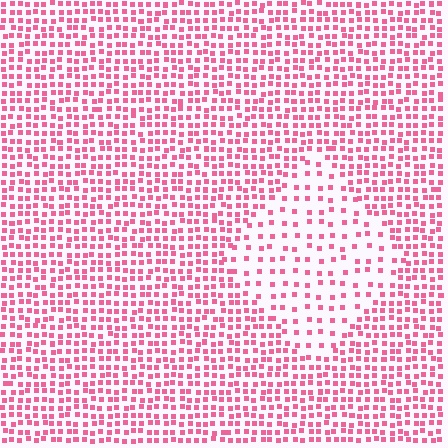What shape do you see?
I see a diamond.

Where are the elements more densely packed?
The elements are more densely packed outside the diamond boundary.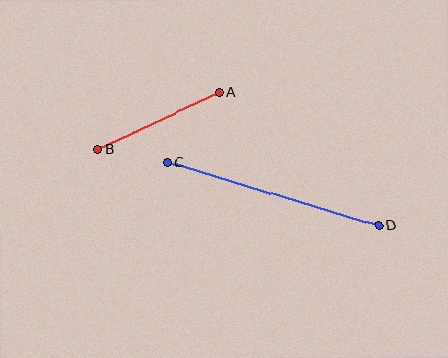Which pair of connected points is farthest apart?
Points C and D are farthest apart.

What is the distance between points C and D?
The distance is approximately 221 pixels.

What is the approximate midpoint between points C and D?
The midpoint is at approximately (273, 194) pixels.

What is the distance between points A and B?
The distance is approximately 134 pixels.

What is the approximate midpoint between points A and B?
The midpoint is at approximately (158, 121) pixels.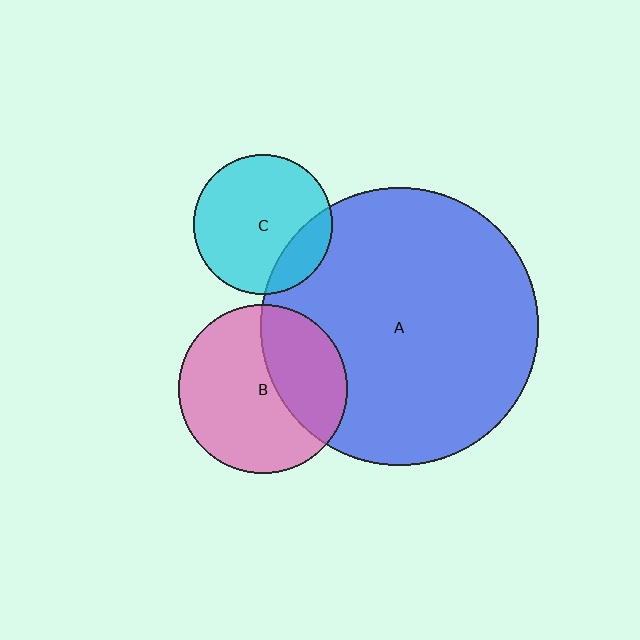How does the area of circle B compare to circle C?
Approximately 1.5 times.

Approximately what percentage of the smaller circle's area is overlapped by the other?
Approximately 35%.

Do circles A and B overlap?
Yes.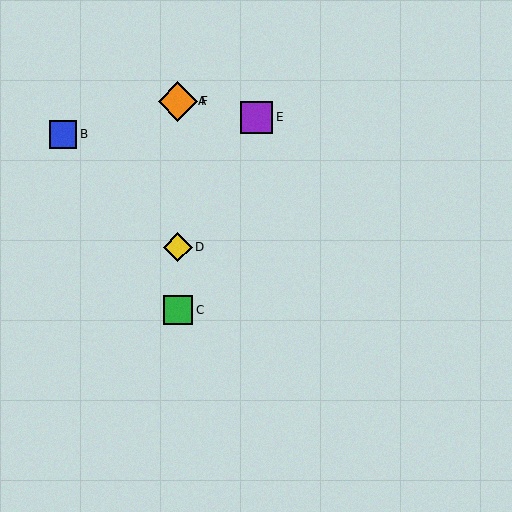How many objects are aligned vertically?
4 objects (A, C, D, F) are aligned vertically.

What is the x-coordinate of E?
Object E is at x≈257.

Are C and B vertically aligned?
No, C is at x≈178 and B is at x≈63.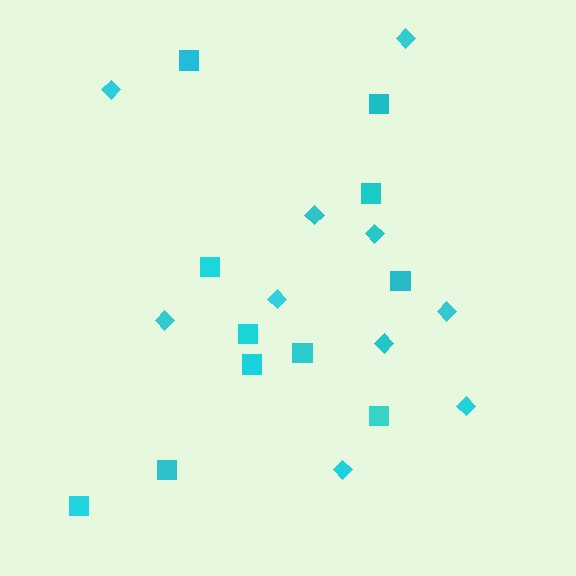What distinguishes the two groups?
There are 2 groups: one group of diamonds (10) and one group of squares (11).